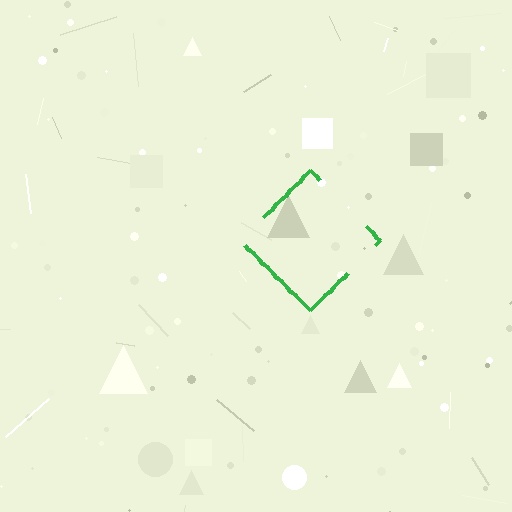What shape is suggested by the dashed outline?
The dashed outline suggests a diamond.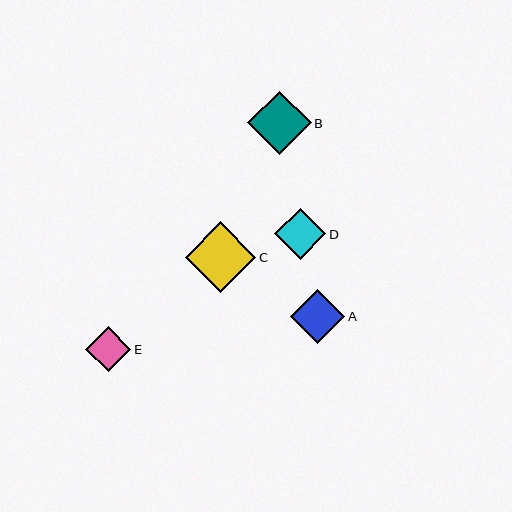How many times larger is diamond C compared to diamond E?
Diamond C is approximately 1.5 times the size of diamond E.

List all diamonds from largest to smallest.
From largest to smallest: C, B, A, D, E.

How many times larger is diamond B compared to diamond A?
Diamond B is approximately 1.2 times the size of diamond A.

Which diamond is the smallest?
Diamond E is the smallest with a size of approximately 46 pixels.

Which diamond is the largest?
Diamond C is the largest with a size of approximately 71 pixels.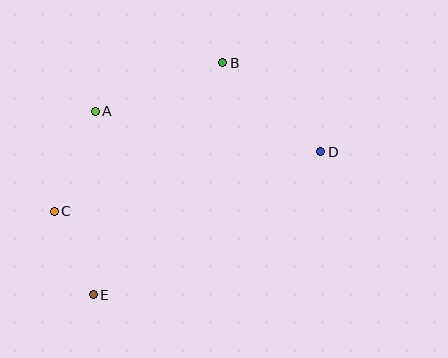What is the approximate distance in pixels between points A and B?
The distance between A and B is approximately 136 pixels.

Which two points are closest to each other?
Points C and E are closest to each other.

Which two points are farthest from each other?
Points C and D are farthest from each other.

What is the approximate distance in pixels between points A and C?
The distance between A and C is approximately 108 pixels.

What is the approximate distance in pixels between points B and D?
The distance between B and D is approximately 132 pixels.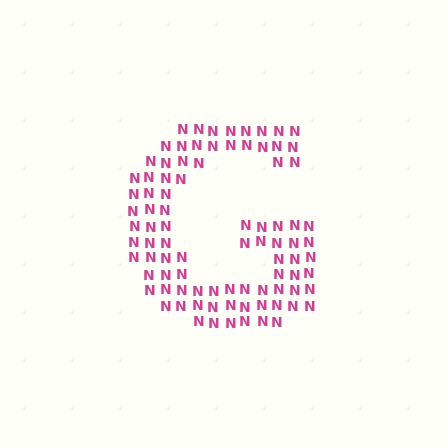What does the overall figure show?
The overall figure shows the letter G.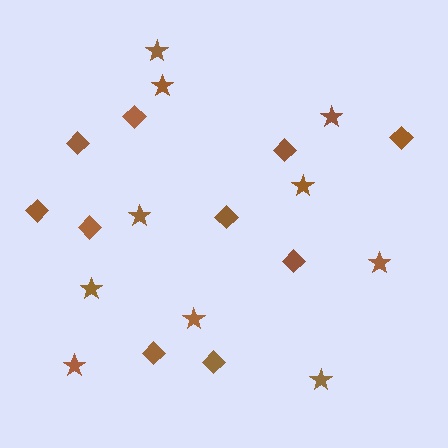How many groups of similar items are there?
There are 2 groups: one group of diamonds (10) and one group of stars (10).